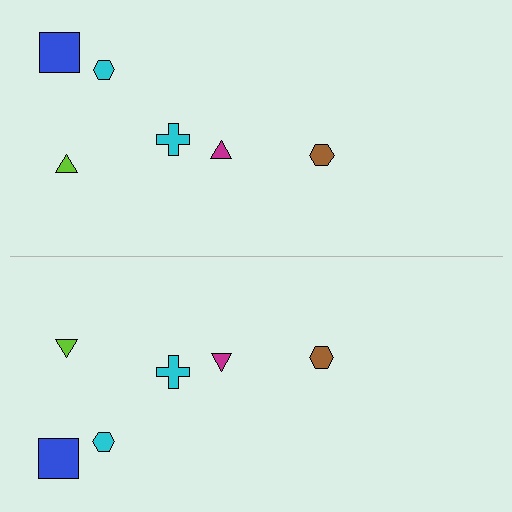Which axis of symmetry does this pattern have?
The pattern has a horizontal axis of symmetry running through the center of the image.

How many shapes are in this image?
There are 12 shapes in this image.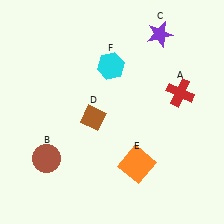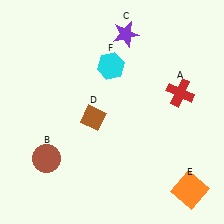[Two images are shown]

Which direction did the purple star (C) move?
The purple star (C) moved left.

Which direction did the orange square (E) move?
The orange square (E) moved right.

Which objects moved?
The objects that moved are: the purple star (C), the orange square (E).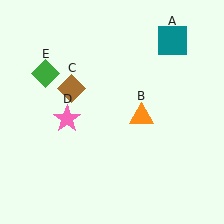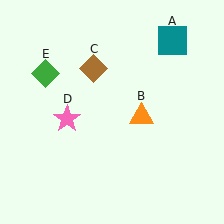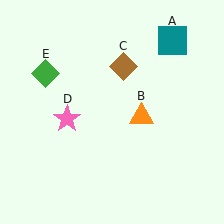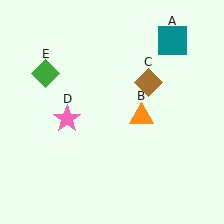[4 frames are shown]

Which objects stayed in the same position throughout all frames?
Teal square (object A) and orange triangle (object B) and pink star (object D) and green diamond (object E) remained stationary.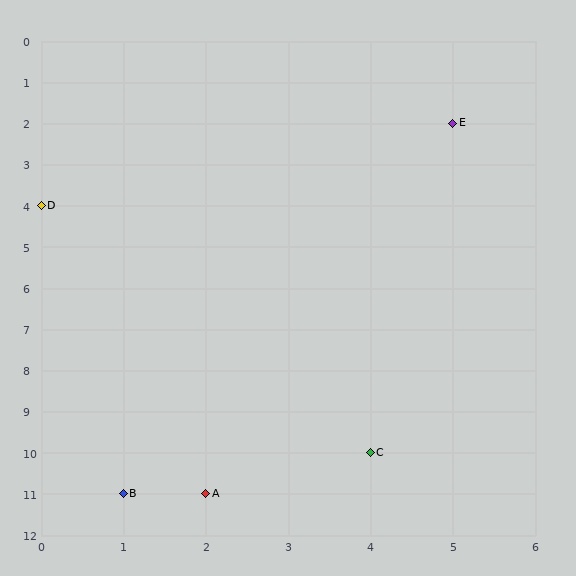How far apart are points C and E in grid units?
Points C and E are 1 column and 8 rows apart (about 8.1 grid units diagonally).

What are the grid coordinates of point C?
Point C is at grid coordinates (4, 10).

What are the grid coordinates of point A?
Point A is at grid coordinates (2, 11).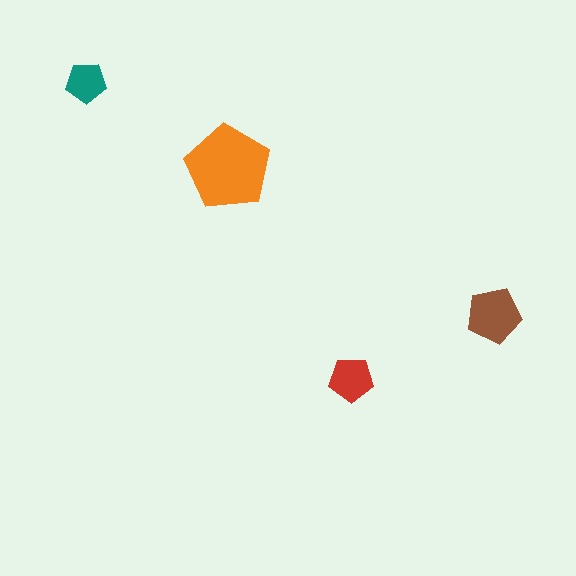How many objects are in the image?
There are 4 objects in the image.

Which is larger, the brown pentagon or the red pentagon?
The brown one.